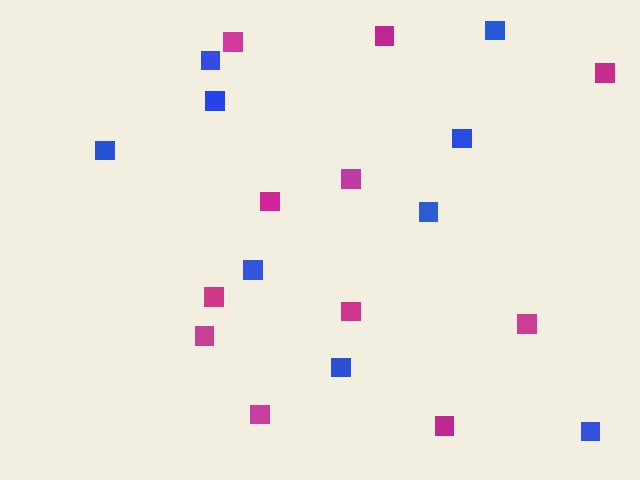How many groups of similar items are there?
There are 2 groups: one group of magenta squares (11) and one group of blue squares (9).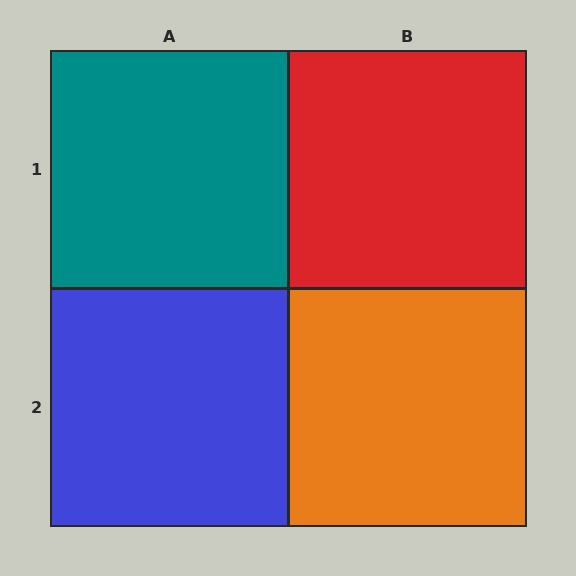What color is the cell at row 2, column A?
Blue.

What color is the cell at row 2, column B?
Orange.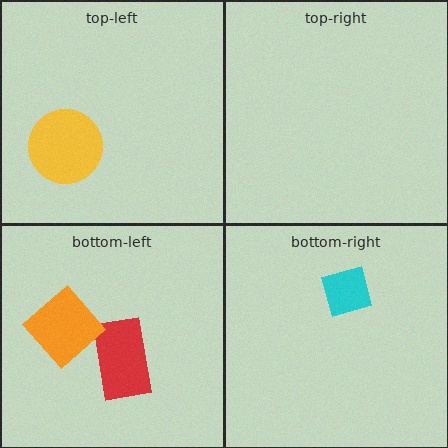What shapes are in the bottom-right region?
The cyan diamond.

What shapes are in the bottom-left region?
The red rectangle, the orange diamond.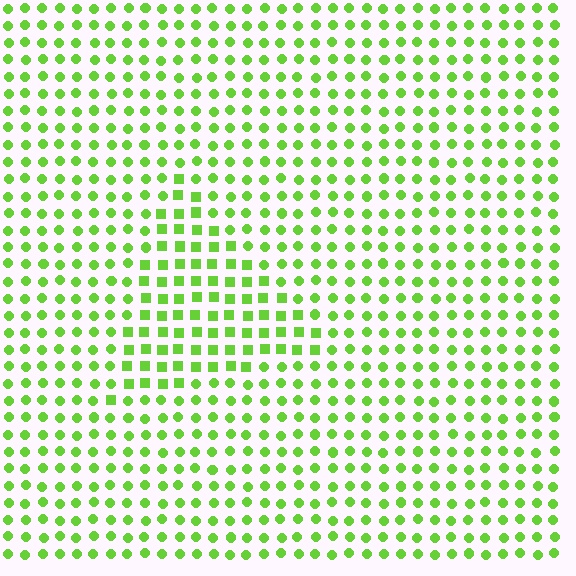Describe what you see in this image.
The image is filled with small lime elements arranged in a uniform grid. A triangle-shaped region contains squares, while the surrounding area contains circles. The boundary is defined purely by the change in element shape.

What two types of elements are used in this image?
The image uses squares inside the triangle region and circles outside it.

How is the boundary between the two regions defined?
The boundary is defined by a change in element shape: squares inside vs. circles outside. All elements share the same color and spacing.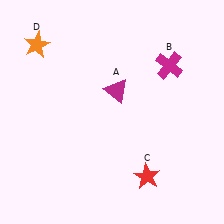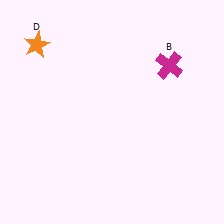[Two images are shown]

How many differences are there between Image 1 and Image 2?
There are 2 differences between the two images.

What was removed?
The red star (C), the magenta triangle (A) were removed in Image 2.